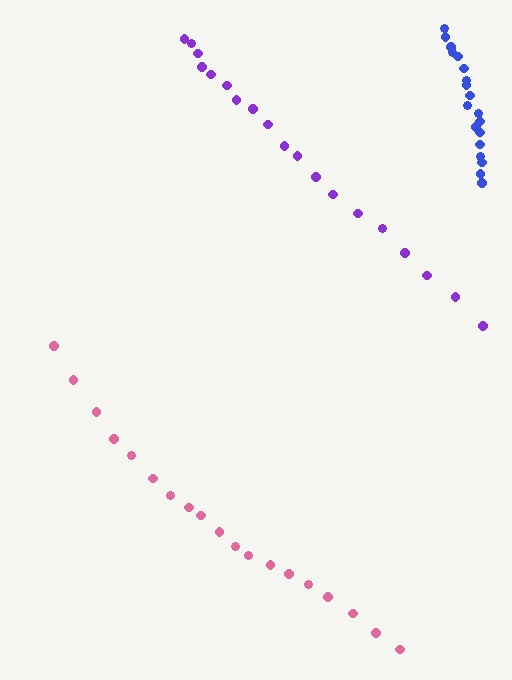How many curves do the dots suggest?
There are 3 distinct paths.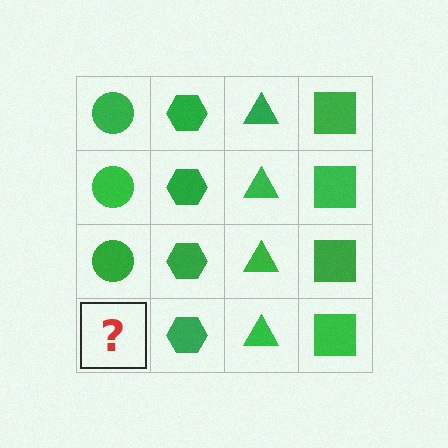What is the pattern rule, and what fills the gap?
The rule is that each column has a consistent shape. The gap should be filled with a green circle.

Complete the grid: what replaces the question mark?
The question mark should be replaced with a green circle.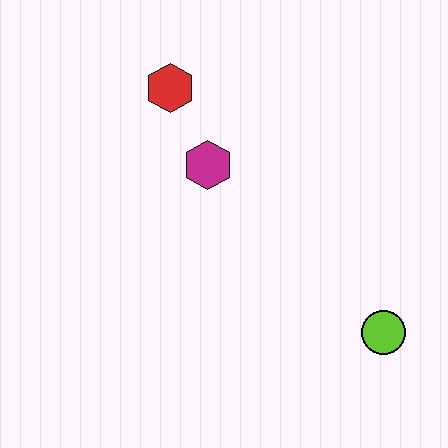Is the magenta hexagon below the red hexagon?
Yes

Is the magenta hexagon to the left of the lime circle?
Yes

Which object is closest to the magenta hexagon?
The red hexagon is closest to the magenta hexagon.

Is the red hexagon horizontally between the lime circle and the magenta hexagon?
No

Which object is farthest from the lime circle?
The red hexagon is farthest from the lime circle.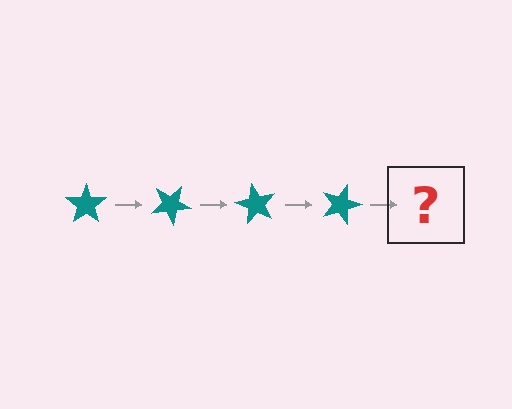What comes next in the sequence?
The next element should be a teal star rotated 120 degrees.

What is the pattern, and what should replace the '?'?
The pattern is that the star rotates 30 degrees each step. The '?' should be a teal star rotated 120 degrees.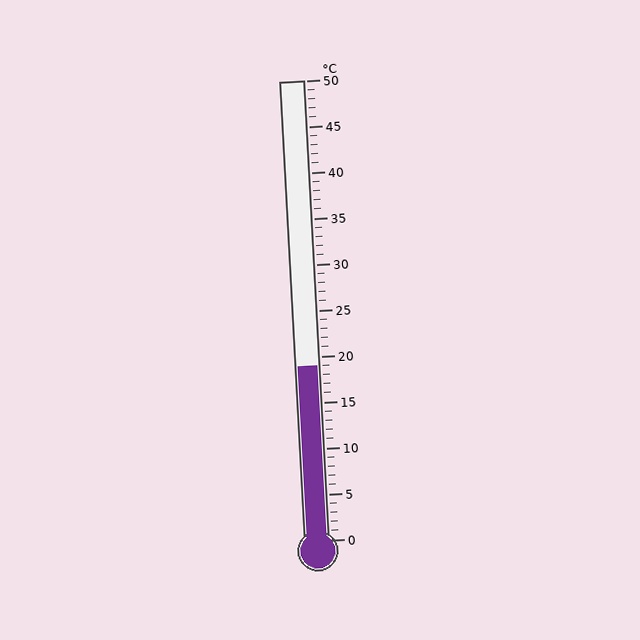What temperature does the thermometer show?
The thermometer shows approximately 19°C.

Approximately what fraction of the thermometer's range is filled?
The thermometer is filled to approximately 40% of its range.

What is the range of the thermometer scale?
The thermometer scale ranges from 0°C to 50°C.